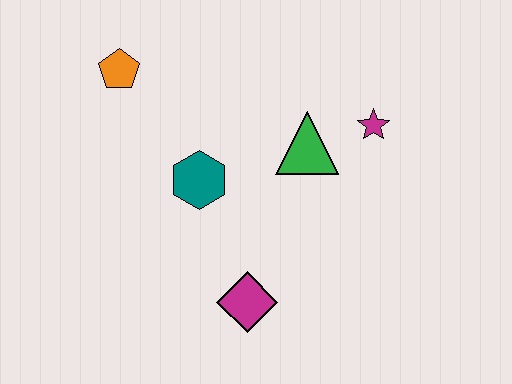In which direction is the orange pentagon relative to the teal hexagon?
The orange pentagon is above the teal hexagon.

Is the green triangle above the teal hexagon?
Yes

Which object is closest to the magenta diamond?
The teal hexagon is closest to the magenta diamond.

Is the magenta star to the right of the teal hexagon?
Yes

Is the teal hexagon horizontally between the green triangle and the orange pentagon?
Yes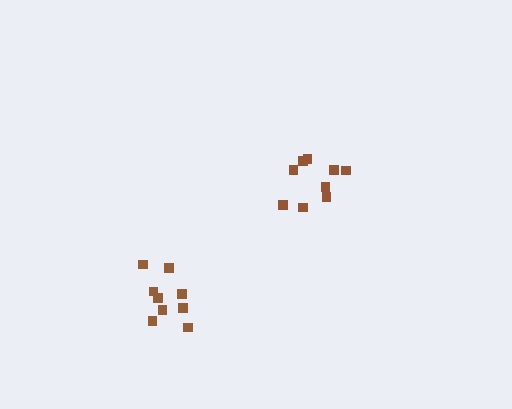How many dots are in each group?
Group 1: 9 dots, Group 2: 9 dots (18 total).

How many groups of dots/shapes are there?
There are 2 groups.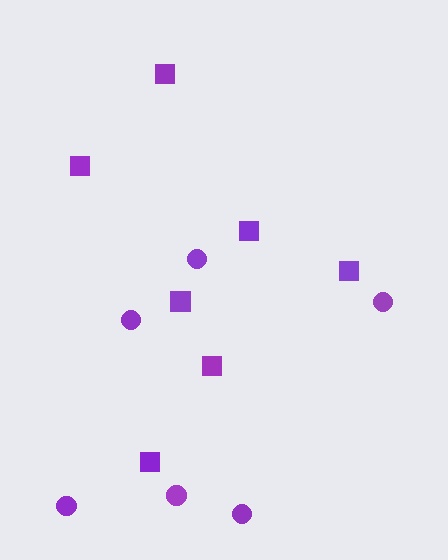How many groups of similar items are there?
There are 2 groups: one group of squares (7) and one group of circles (6).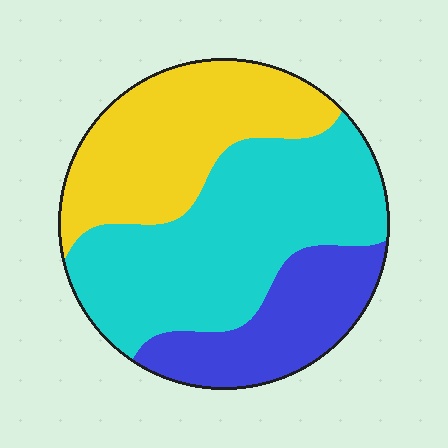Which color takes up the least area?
Blue, at roughly 20%.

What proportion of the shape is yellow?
Yellow takes up between a quarter and a half of the shape.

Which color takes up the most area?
Cyan, at roughly 45%.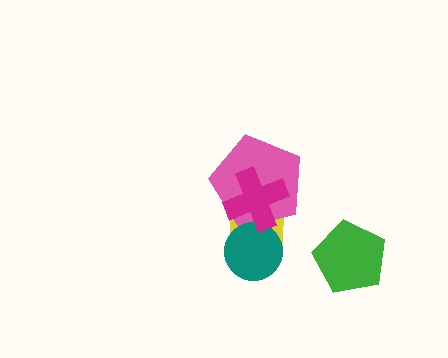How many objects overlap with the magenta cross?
3 objects overlap with the magenta cross.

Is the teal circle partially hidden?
Yes, it is partially covered by another shape.